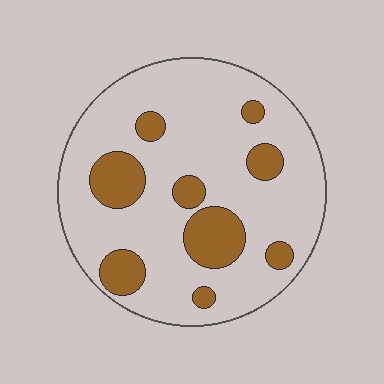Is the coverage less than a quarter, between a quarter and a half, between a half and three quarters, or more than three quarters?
Less than a quarter.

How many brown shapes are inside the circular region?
9.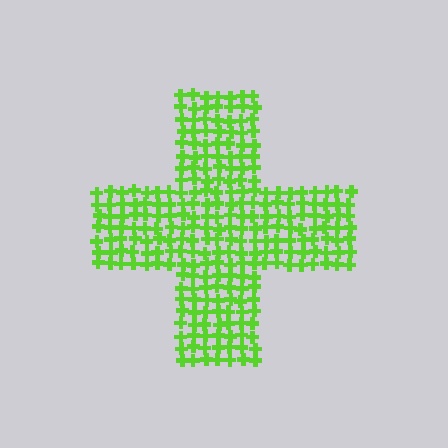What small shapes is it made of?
It is made of small crosses.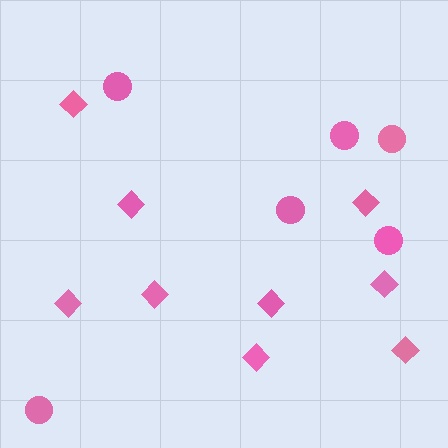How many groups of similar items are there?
There are 2 groups: one group of circles (6) and one group of diamonds (9).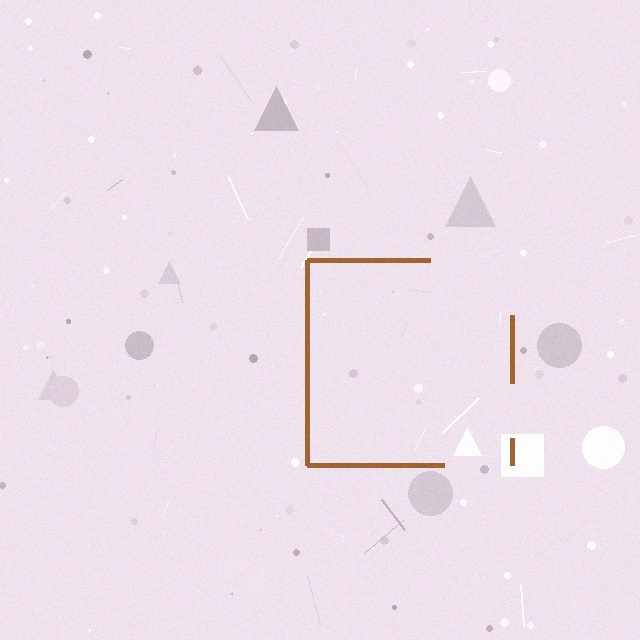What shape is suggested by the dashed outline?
The dashed outline suggests a square.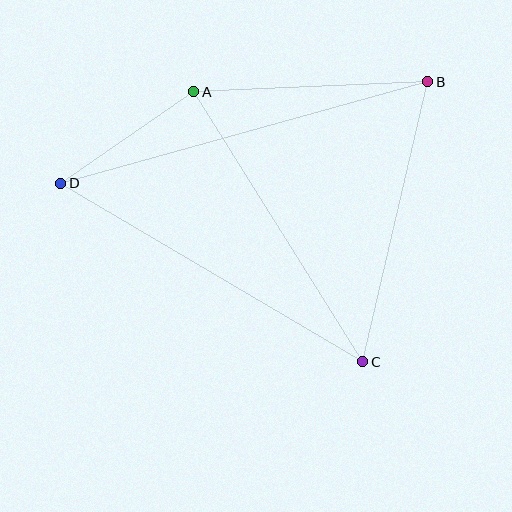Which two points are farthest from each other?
Points B and D are farthest from each other.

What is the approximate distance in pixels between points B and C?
The distance between B and C is approximately 288 pixels.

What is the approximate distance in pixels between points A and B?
The distance between A and B is approximately 234 pixels.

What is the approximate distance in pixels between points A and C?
The distance between A and C is approximately 319 pixels.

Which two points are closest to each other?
Points A and D are closest to each other.